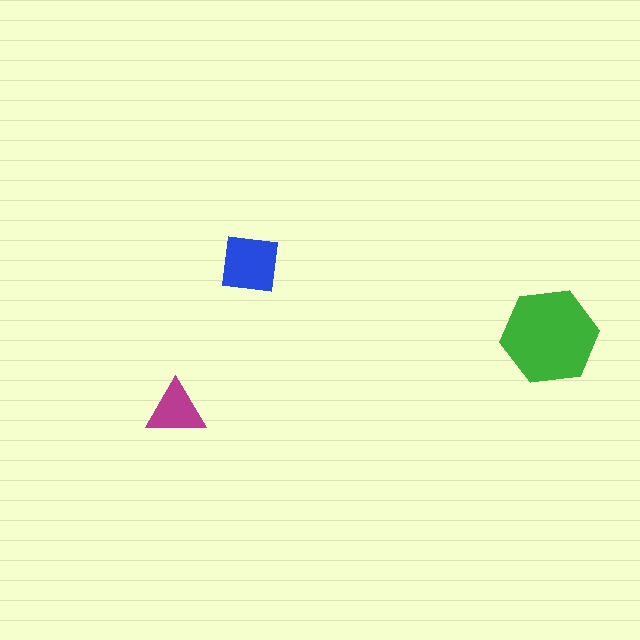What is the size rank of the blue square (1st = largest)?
2nd.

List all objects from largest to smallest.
The green hexagon, the blue square, the magenta triangle.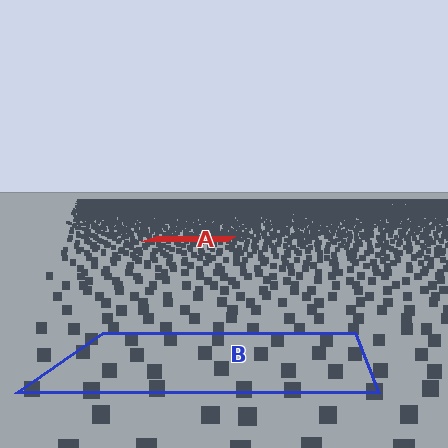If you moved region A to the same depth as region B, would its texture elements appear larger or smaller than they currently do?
They would appear larger. At a closer depth, the same texture elements are projected at a bigger on-screen size.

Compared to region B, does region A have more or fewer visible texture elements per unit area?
Region A has more texture elements per unit area — they are packed more densely because it is farther away.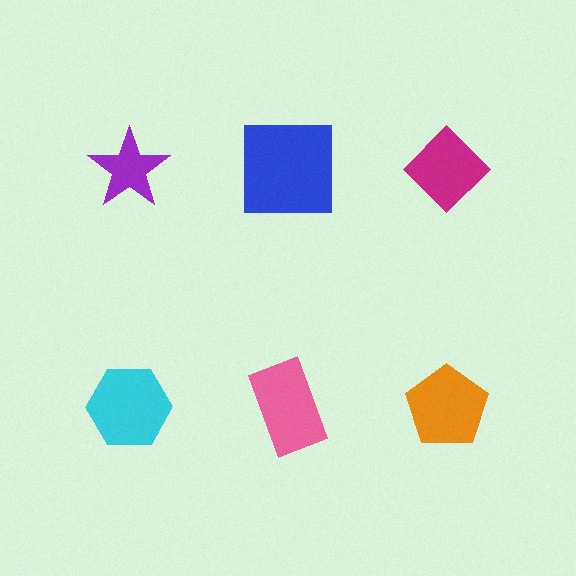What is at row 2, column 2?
A pink rectangle.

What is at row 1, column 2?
A blue square.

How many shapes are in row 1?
3 shapes.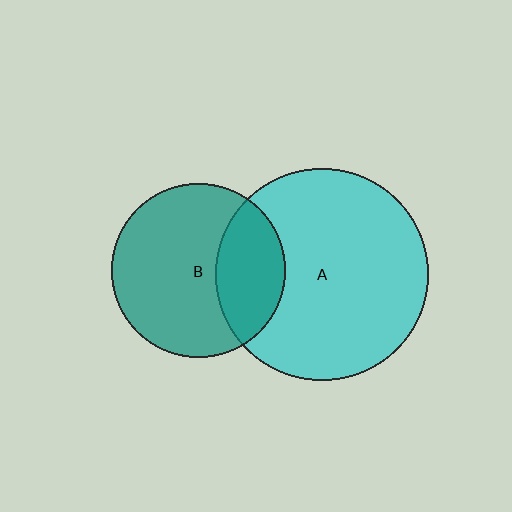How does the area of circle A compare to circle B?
Approximately 1.5 times.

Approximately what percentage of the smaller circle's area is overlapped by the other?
Approximately 30%.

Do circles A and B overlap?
Yes.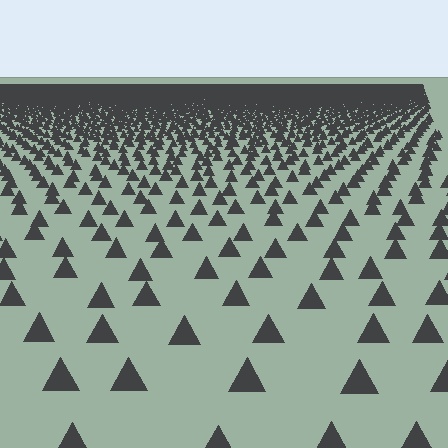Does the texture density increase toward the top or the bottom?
Density increases toward the top.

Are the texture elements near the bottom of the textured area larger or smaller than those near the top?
Larger. Near the bottom, elements are closer to the viewer and appear at a bigger on-screen size.